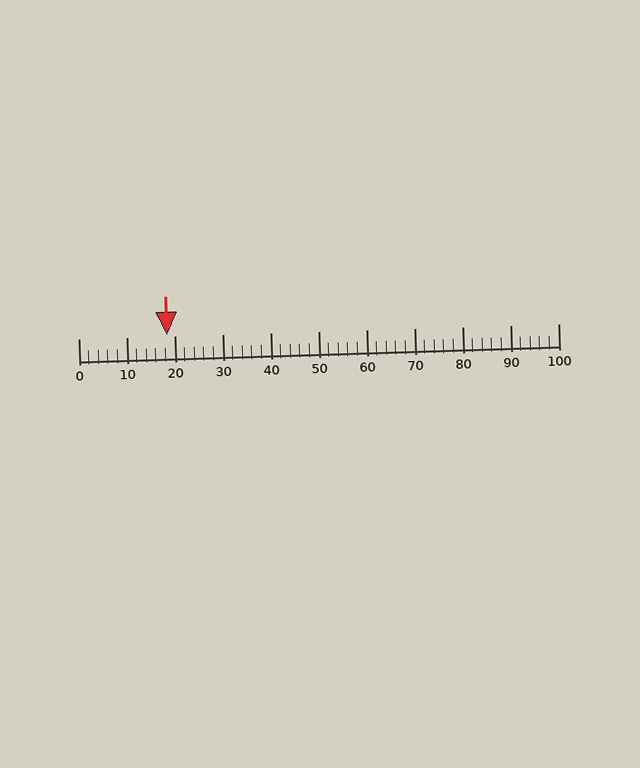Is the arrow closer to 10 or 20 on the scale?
The arrow is closer to 20.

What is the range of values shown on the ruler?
The ruler shows values from 0 to 100.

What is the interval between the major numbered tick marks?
The major tick marks are spaced 10 units apart.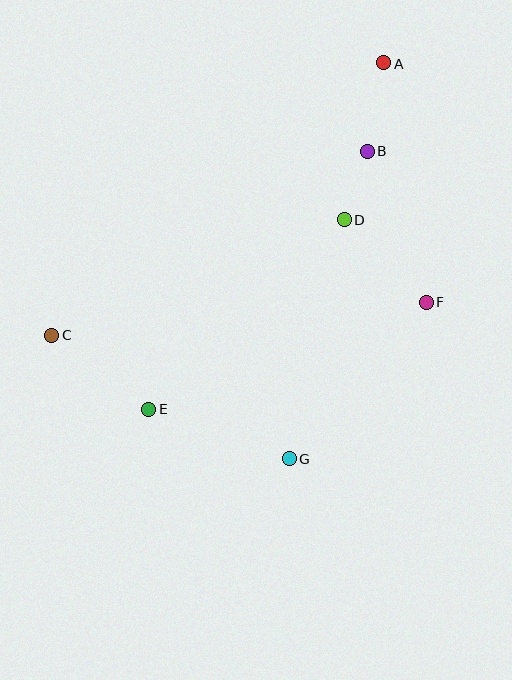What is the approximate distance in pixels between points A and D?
The distance between A and D is approximately 162 pixels.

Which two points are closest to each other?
Points B and D are closest to each other.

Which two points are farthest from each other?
Points A and C are farthest from each other.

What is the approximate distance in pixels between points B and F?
The distance between B and F is approximately 161 pixels.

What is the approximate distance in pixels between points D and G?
The distance between D and G is approximately 245 pixels.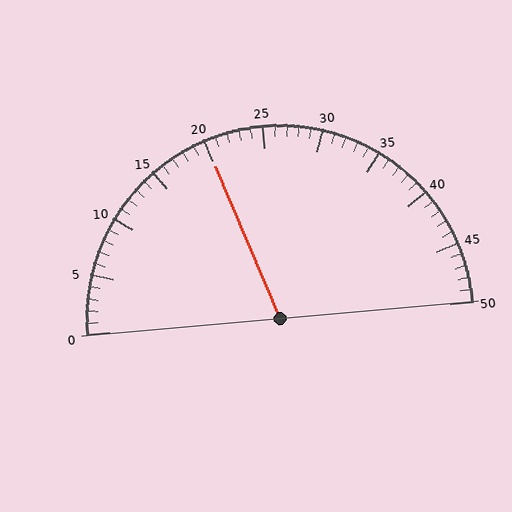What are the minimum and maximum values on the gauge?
The gauge ranges from 0 to 50.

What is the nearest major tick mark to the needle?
The nearest major tick mark is 20.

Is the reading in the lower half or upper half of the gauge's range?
The reading is in the lower half of the range (0 to 50).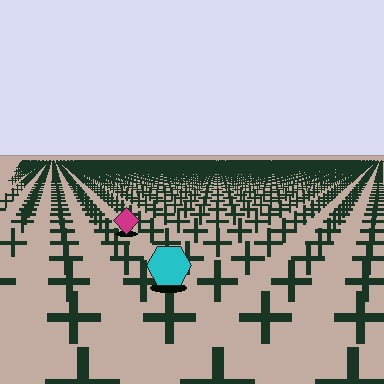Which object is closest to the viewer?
The cyan hexagon is closest. The texture marks near it are larger and more spread out.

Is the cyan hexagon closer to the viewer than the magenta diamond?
Yes. The cyan hexagon is closer — you can tell from the texture gradient: the ground texture is coarser near it.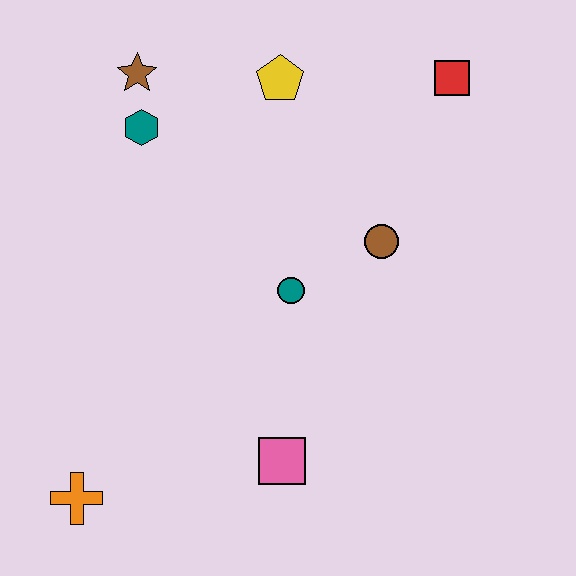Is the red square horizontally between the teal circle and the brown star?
No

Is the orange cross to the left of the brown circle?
Yes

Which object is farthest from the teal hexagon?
The orange cross is farthest from the teal hexagon.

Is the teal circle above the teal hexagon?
No